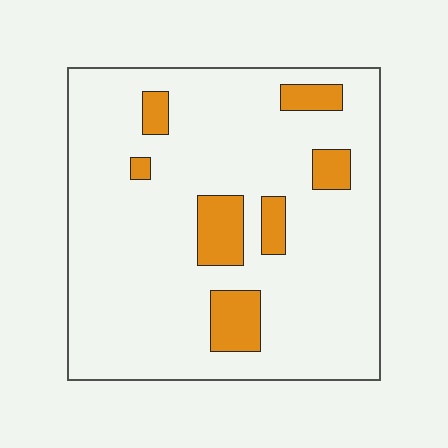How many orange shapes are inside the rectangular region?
7.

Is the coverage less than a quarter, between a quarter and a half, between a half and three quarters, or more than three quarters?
Less than a quarter.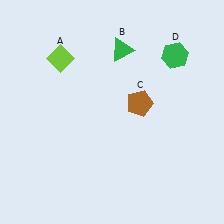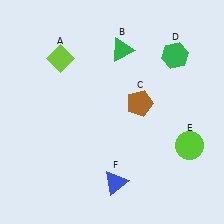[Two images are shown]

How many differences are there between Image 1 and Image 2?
There are 2 differences between the two images.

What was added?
A lime circle (E), a blue triangle (F) were added in Image 2.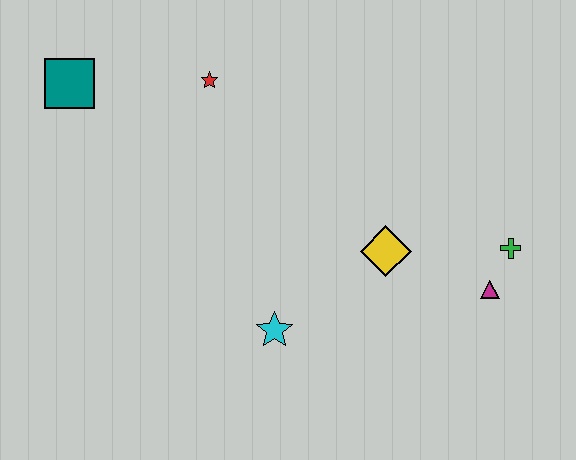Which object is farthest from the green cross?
The teal square is farthest from the green cross.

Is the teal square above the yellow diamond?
Yes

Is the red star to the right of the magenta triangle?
No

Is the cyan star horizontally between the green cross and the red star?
Yes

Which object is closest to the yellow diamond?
The magenta triangle is closest to the yellow diamond.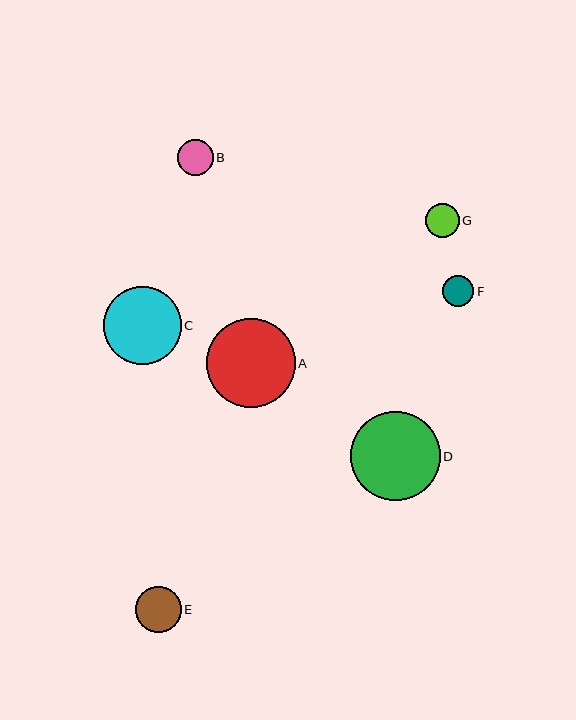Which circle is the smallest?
Circle F is the smallest with a size of approximately 31 pixels.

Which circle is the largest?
Circle D is the largest with a size of approximately 89 pixels.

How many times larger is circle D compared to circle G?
Circle D is approximately 2.6 times the size of circle G.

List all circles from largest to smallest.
From largest to smallest: D, A, C, E, B, G, F.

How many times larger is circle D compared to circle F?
Circle D is approximately 2.9 times the size of circle F.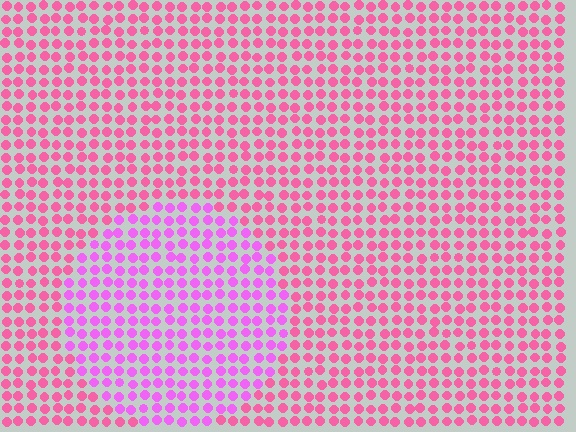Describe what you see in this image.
The image is filled with small pink elements in a uniform arrangement. A circle-shaped region is visible where the elements are tinted to a slightly different hue, forming a subtle color boundary.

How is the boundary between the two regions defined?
The boundary is defined purely by a slight shift in hue (about 35 degrees). Spacing, size, and orientation are identical on both sides.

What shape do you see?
I see a circle.